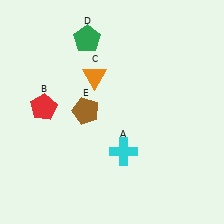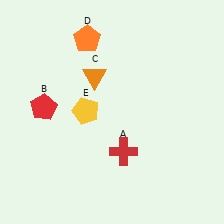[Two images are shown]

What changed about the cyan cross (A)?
In Image 1, A is cyan. In Image 2, it changed to red.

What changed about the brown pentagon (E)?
In Image 1, E is brown. In Image 2, it changed to yellow.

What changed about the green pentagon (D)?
In Image 1, D is green. In Image 2, it changed to orange.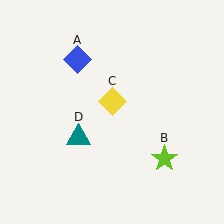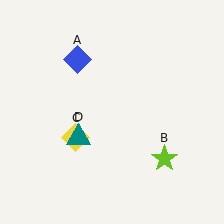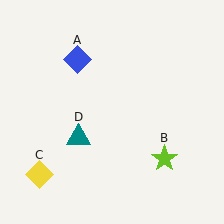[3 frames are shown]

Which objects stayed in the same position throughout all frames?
Blue diamond (object A) and lime star (object B) and teal triangle (object D) remained stationary.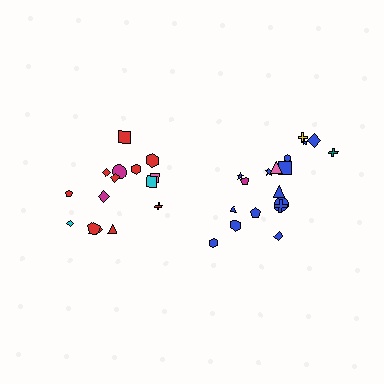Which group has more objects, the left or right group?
The right group.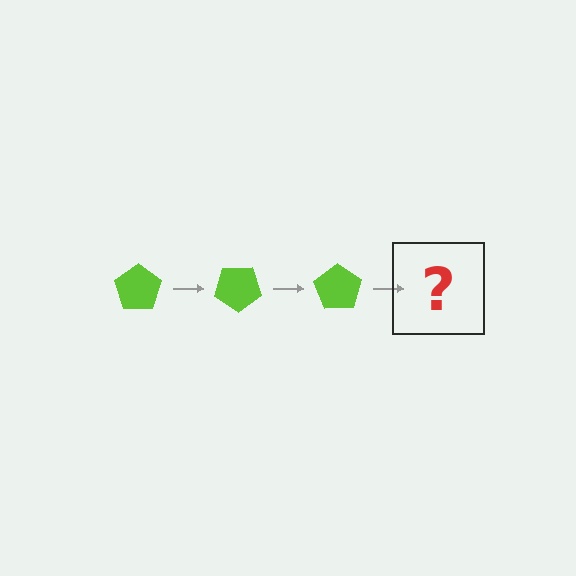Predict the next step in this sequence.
The next step is a lime pentagon rotated 105 degrees.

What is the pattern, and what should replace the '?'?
The pattern is that the pentagon rotates 35 degrees each step. The '?' should be a lime pentagon rotated 105 degrees.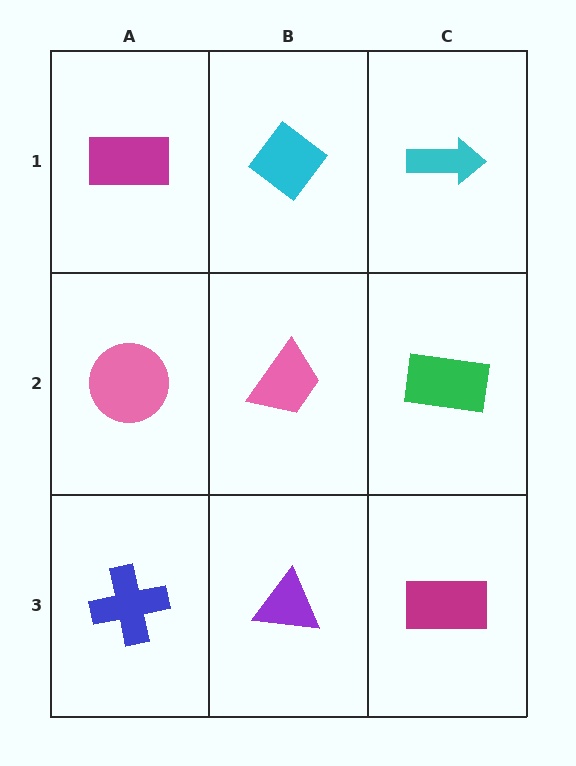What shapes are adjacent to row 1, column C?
A green rectangle (row 2, column C), a cyan diamond (row 1, column B).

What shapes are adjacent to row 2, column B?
A cyan diamond (row 1, column B), a purple triangle (row 3, column B), a pink circle (row 2, column A), a green rectangle (row 2, column C).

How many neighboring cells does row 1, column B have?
3.